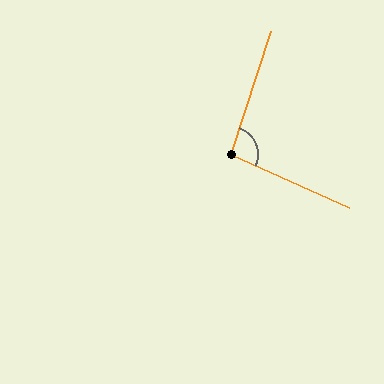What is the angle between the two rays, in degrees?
Approximately 96 degrees.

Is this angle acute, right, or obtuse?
It is obtuse.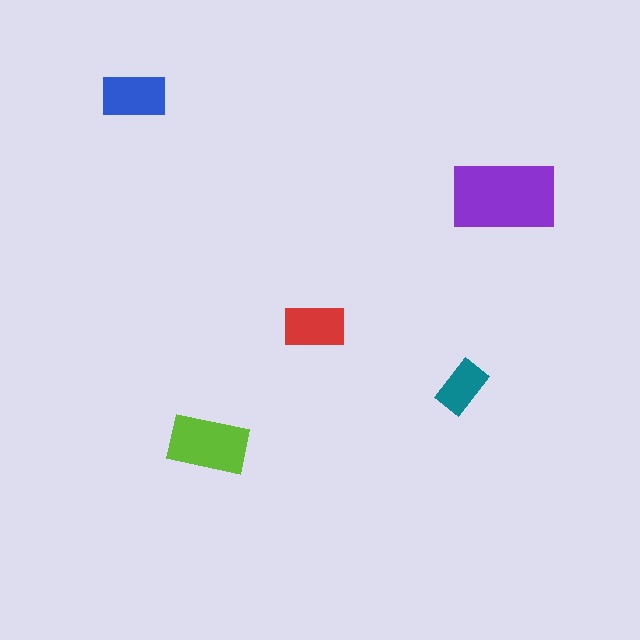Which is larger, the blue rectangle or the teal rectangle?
The blue one.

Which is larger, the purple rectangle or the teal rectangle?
The purple one.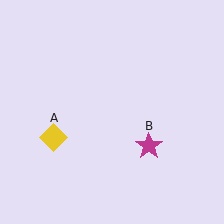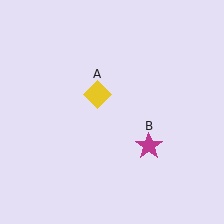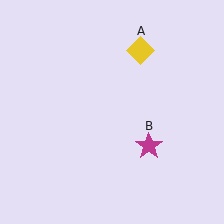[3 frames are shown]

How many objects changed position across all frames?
1 object changed position: yellow diamond (object A).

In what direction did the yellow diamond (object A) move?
The yellow diamond (object A) moved up and to the right.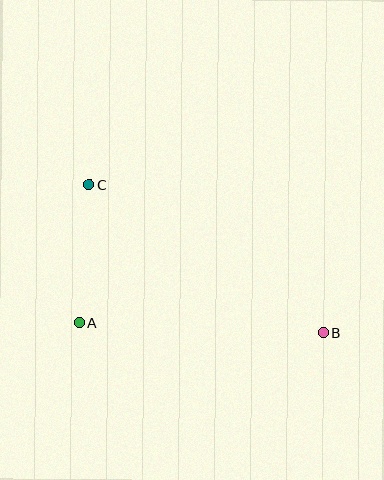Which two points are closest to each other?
Points A and C are closest to each other.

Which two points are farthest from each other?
Points B and C are farthest from each other.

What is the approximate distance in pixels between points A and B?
The distance between A and B is approximately 244 pixels.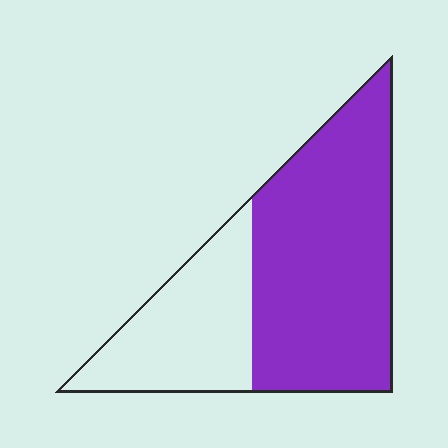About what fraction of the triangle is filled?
About two thirds (2/3).